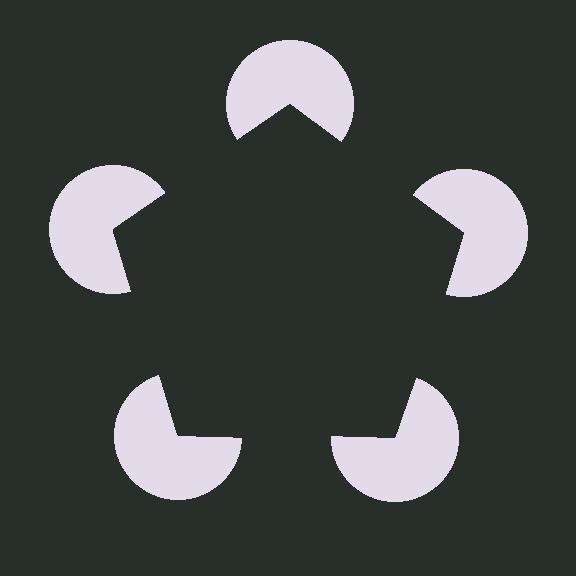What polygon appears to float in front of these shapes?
An illusory pentagon — its edges are inferred from the aligned wedge cuts in the pac-man discs, not physically drawn.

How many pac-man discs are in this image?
There are 5 — one at each vertex of the illusory pentagon.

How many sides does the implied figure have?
5 sides.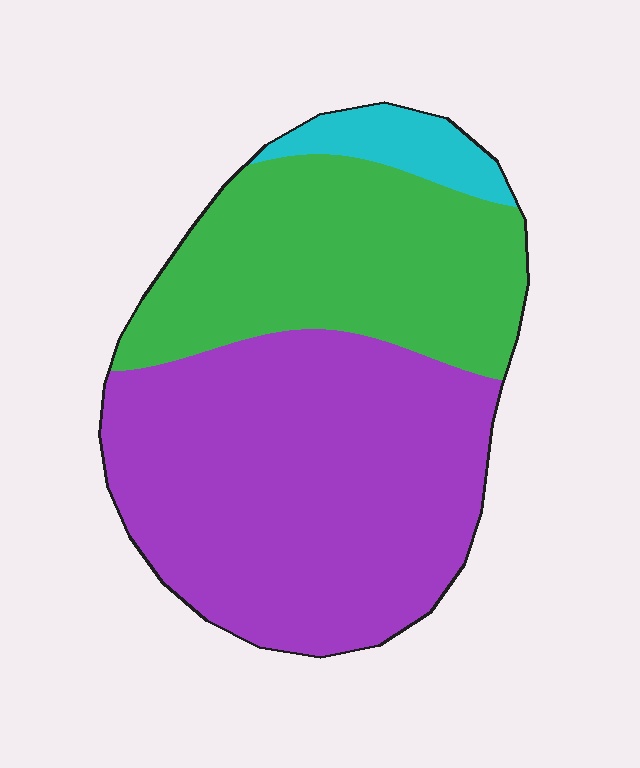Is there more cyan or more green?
Green.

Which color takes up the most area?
Purple, at roughly 55%.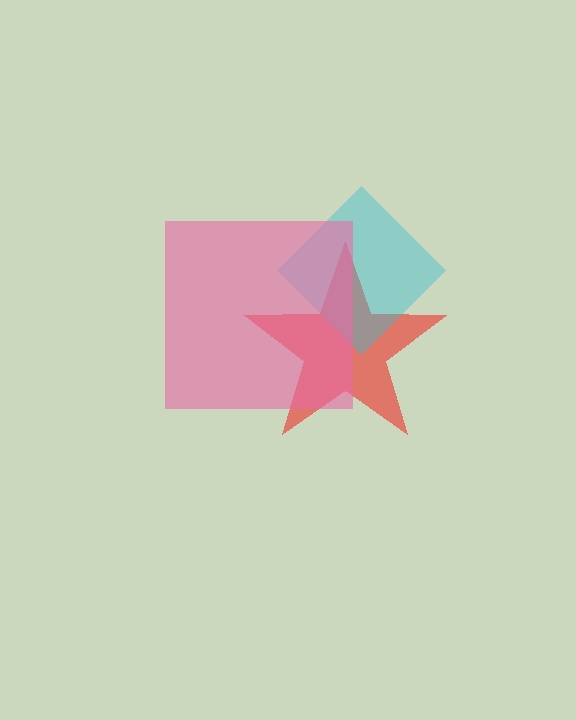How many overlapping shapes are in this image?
There are 3 overlapping shapes in the image.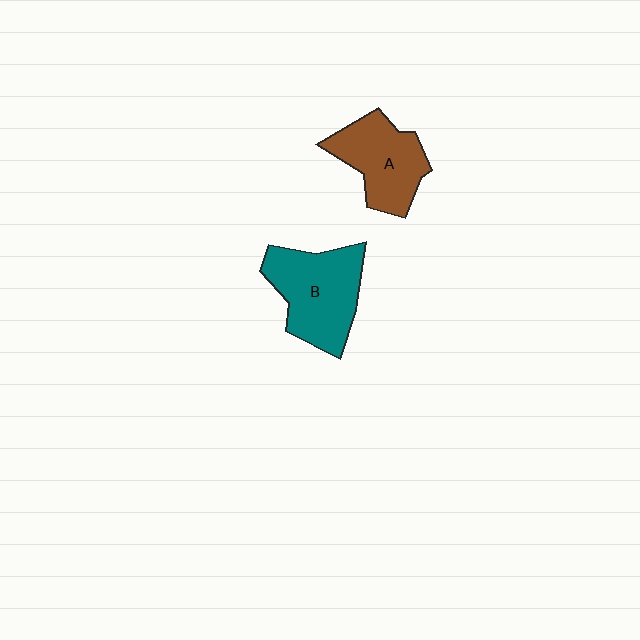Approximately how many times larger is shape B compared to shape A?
Approximately 1.2 times.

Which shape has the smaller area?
Shape A (brown).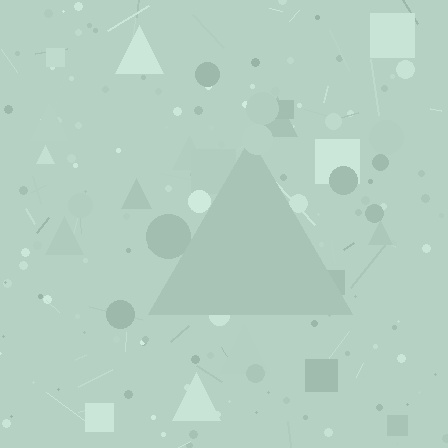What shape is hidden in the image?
A triangle is hidden in the image.